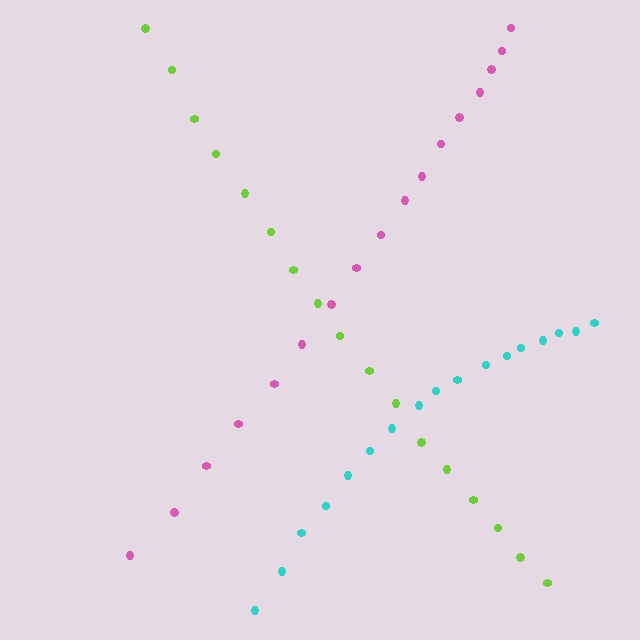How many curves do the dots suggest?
There are 3 distinct paths.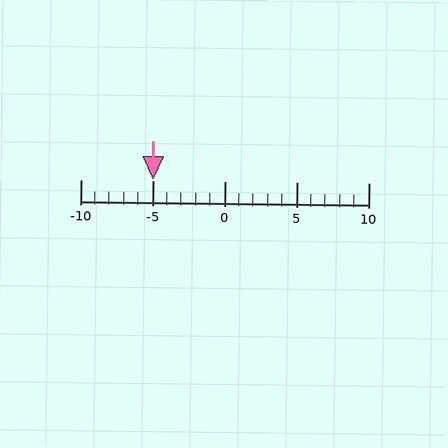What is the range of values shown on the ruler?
The ruler shows values from -10 to 10.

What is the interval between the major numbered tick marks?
The major tick marks are spaced 5 units apart.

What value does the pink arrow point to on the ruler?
The pink arrow points to approximately -5.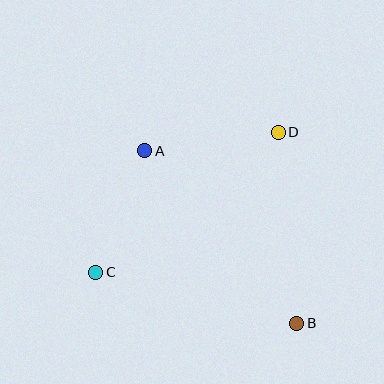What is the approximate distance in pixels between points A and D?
The distance between A and D is approximately 135 pixels.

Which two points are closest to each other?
Points A and C are closest to each other.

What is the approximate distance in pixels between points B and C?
The distance between B and C is approximately 207 pixels.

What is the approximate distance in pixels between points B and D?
The distance between B and D is approximately 192 pixels.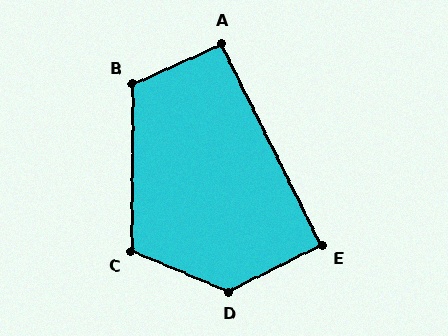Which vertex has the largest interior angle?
D, at approximately 130 degrees.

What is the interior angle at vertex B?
Approximately 114 degrees (obtuse).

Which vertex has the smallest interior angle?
E, at approximately 91 degrees.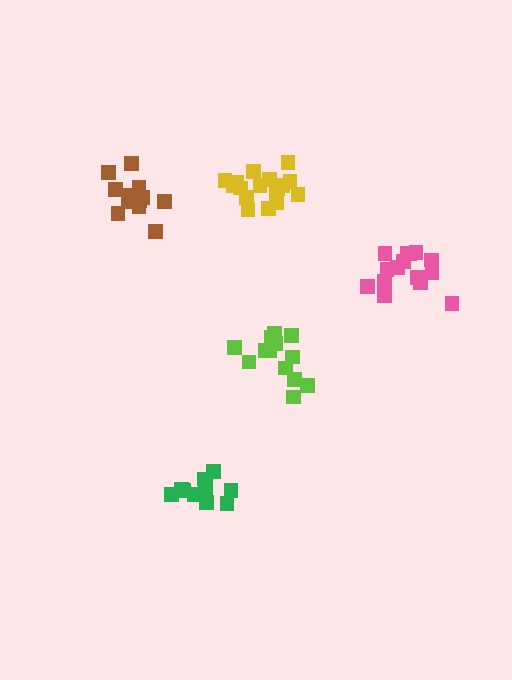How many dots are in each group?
Group 1: 15 dots, Group 2: 11 dots, Group 3: 17 dots, Group 4: 14 dots, Group 5: 12 dots (69 total).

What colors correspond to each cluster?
The clusters are colored: pink, green, yellow, lime, brown.